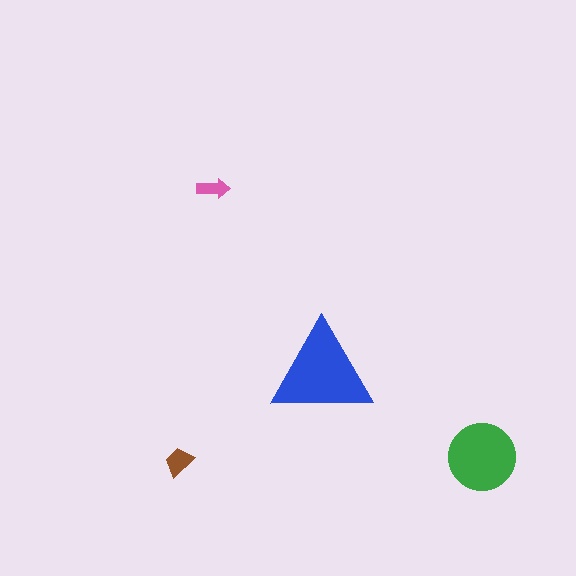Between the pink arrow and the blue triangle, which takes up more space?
The blue triangle.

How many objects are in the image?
There are 4 objects in the image.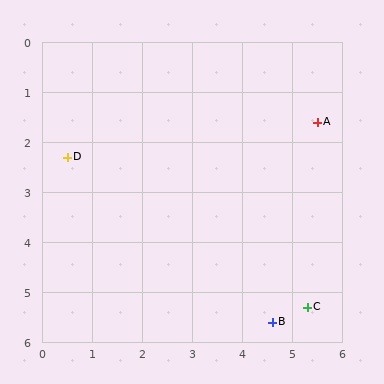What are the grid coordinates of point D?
Point D is at approximately (0.5, 2.3).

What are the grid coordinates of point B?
Point B is at approximately (4.6, 5.6).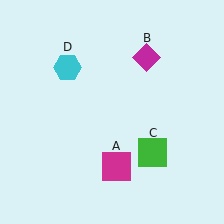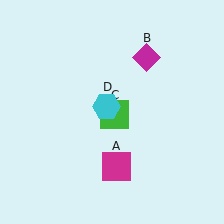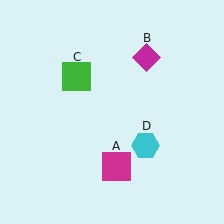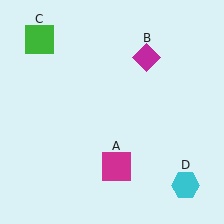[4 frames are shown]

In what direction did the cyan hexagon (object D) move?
The cyan hexagon (object D) moved down and to the right.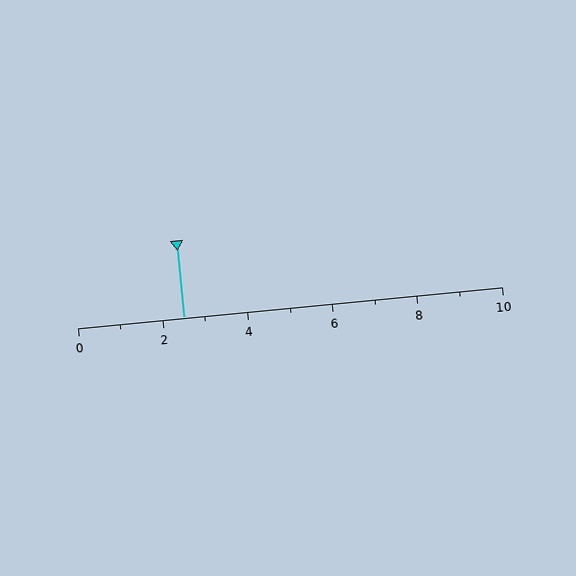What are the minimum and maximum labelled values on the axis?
The axis runs from 0 to 10.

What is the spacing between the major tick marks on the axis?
The major ticks are spaced 2 apart.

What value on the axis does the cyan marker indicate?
The marker indicates approximately 2.5.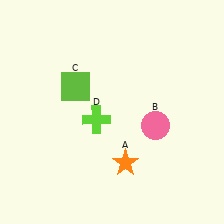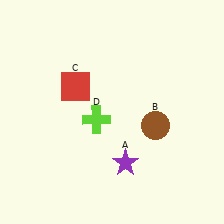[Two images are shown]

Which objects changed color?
A changed from orange to purple. B changed from pink to brown. C changed from lime to red.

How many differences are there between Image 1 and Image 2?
There are 3 differences between the two images.